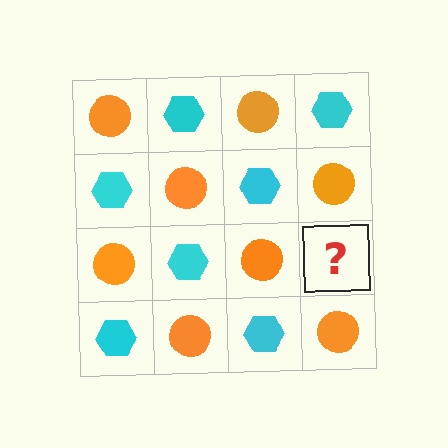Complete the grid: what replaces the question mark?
The question mark should be replaced with a cyan hexagon.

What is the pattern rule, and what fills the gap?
The rule is that it alternates orange circle and cyan hexagon in a checkerboard pattern. The gap should be filled with a cyan hexagon.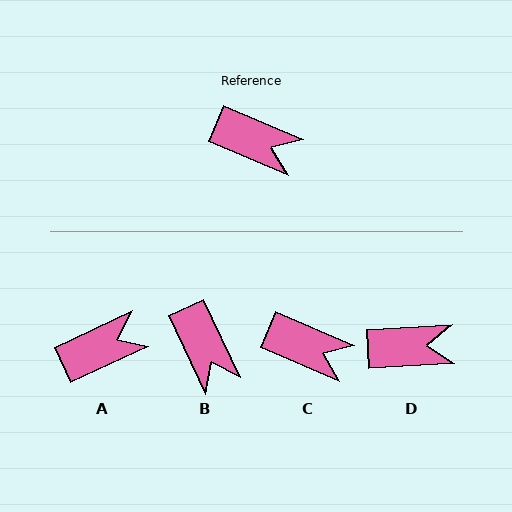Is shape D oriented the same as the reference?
No, it is off by about 26 degrees.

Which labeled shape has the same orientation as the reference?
C.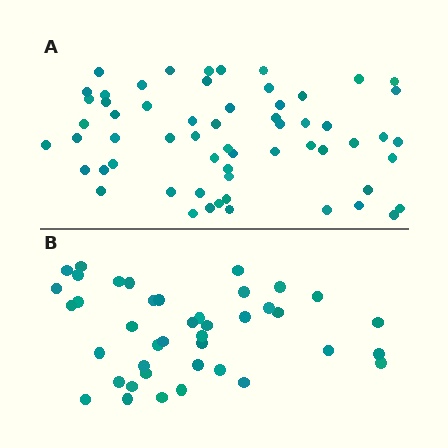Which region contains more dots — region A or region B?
Region A (the top region) has more dots.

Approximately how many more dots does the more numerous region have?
Region A has approximately 20 more dots than region B.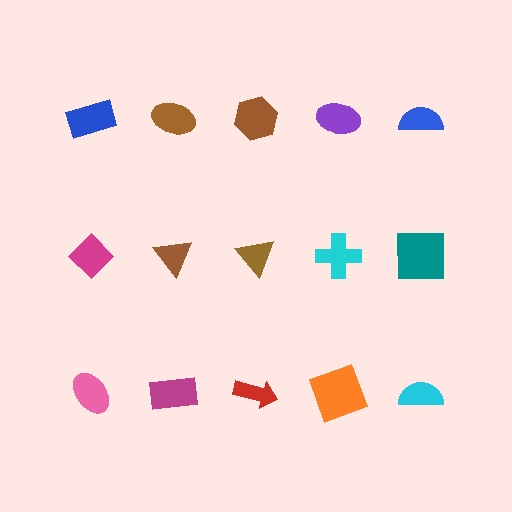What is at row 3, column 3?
A red arrow.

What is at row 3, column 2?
A magenta rectangle.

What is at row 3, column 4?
An orange square.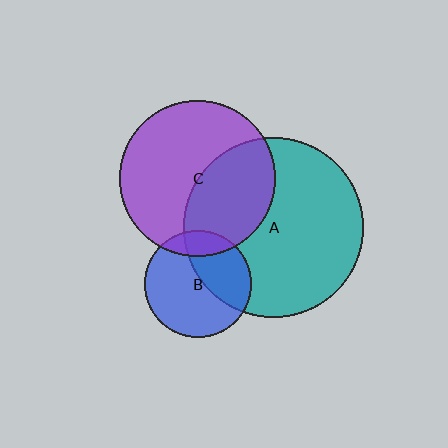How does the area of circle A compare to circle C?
Approximately 1.3 times.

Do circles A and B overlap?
Yes.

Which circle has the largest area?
Circle A (teal).